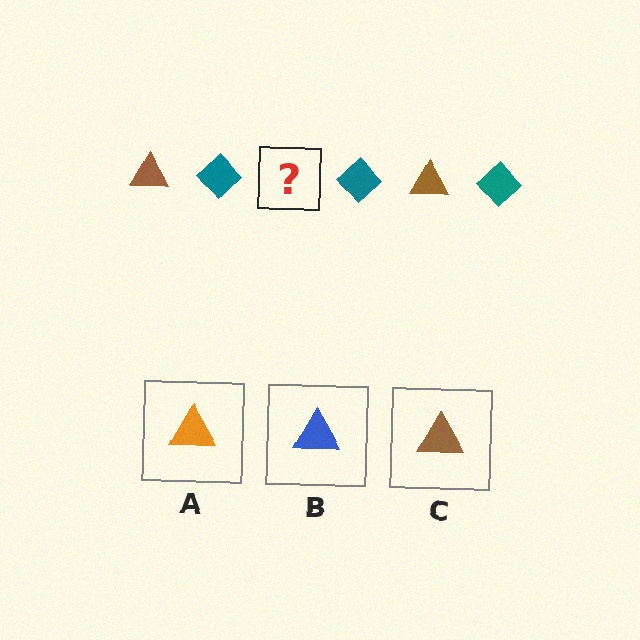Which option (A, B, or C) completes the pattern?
C.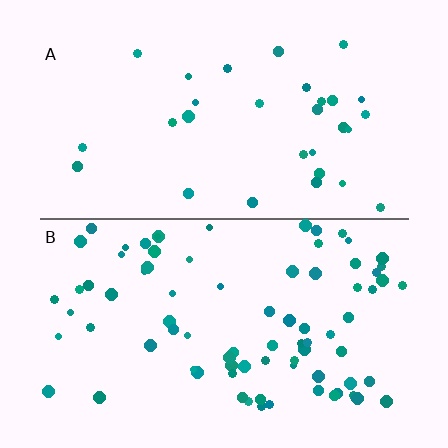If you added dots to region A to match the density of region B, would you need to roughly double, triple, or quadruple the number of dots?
Approximately triple.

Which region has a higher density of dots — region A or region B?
B (the bottom).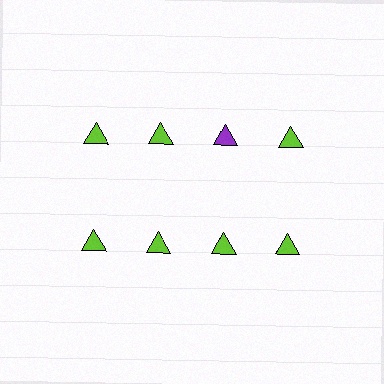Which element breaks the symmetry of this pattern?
The purple triangle in the top row, center column breaks the symmetry. All other shapes are lime triangles.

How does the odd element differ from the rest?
It has a different color: purple instead of lime.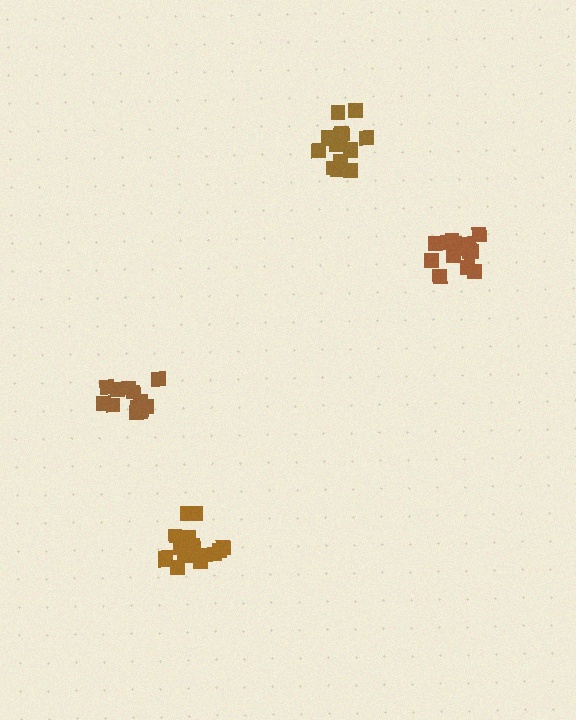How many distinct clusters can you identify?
There are 4 distinct clusters.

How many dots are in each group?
Group 1: 13 dots, Group 2: 18 dots, Group 3: 17 dots, Group 4: 16 dots (64 total).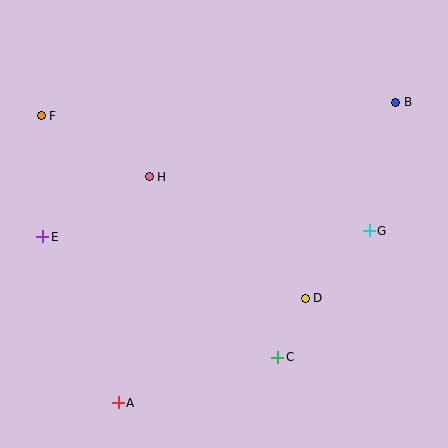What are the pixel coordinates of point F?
Point F is at (41, 116).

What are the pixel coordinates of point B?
Point B is at (396, 102).